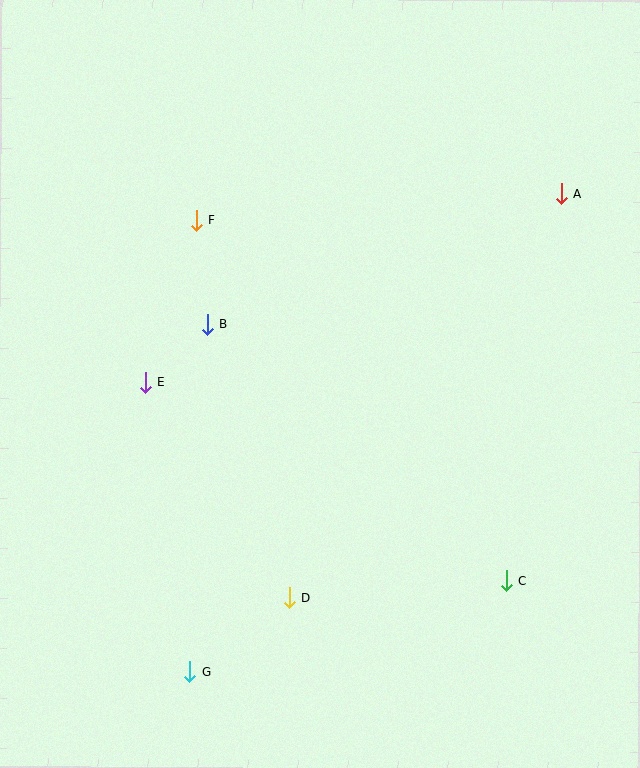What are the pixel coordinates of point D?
Point D is at (289, 598).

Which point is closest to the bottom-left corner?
Point G is closest to the bottom-left corner.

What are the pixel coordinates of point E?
Point E is at (145, 382).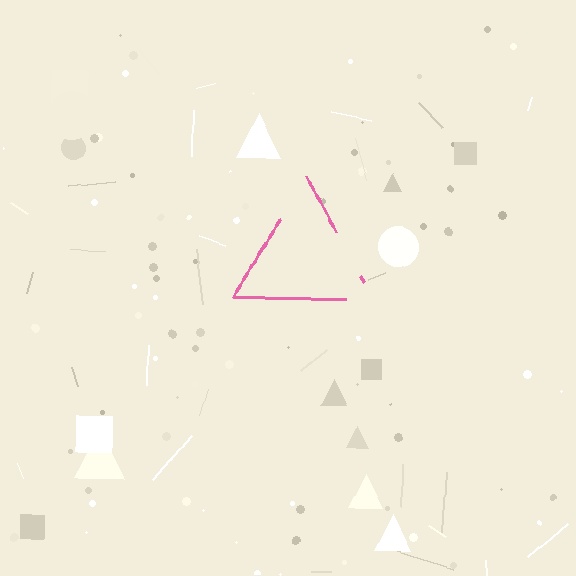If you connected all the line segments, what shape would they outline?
They would outline a triangle.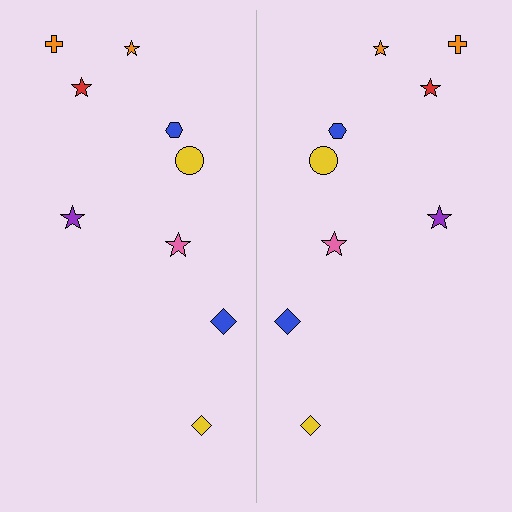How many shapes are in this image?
There are 18 shapes in this image.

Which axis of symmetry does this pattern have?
The pattern has a vertical axis of symmetry running through the center of the image.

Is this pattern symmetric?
Yes, this pattern has bilateral (reflection) symmetry.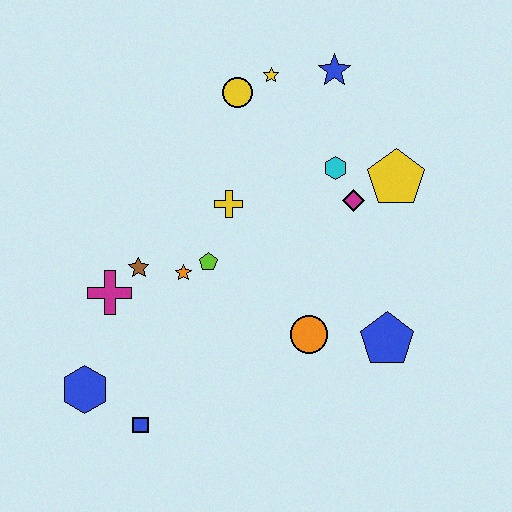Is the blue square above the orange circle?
No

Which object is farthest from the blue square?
The blue star is farthest from the blue square.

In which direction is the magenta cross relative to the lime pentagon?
The magenta cross is to the left of the lime pentagon.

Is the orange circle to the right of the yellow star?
Yes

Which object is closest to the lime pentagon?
The orange star is closest to the lime pentagon.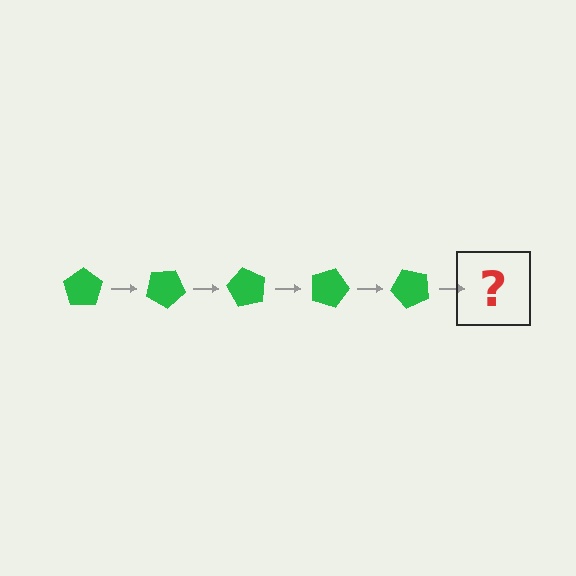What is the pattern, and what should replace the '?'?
The pattern is that the pentagon rotates 30 degrees each step. The '?' should be a green pentagon rotated 150 degrees.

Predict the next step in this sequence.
The next step is a green pentagon rotated 150 degrees.